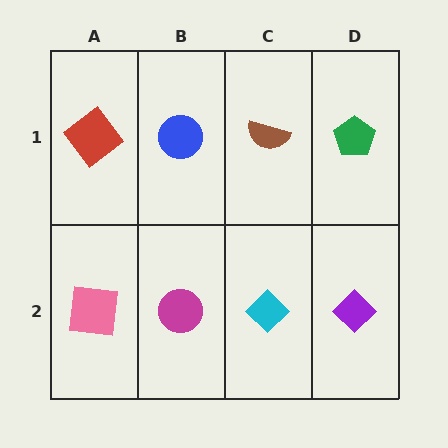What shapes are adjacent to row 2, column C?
A brown semicircle (row 1, column C), a magenta circle (row 2, column B), a purple diamond (row 2, column D).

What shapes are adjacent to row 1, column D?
A purple diamond (row 2, column D), a brown semicircle (row 1, column C).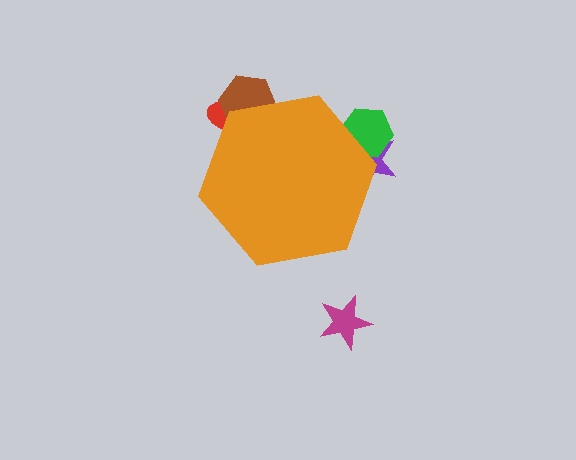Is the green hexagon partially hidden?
Yes, the green hexagon is partially hidden behind the orange hexagon.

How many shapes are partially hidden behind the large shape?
4 shapes are partially hidden.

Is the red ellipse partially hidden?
Yes, the red ellipse is partially hidden behind the orange hexagon.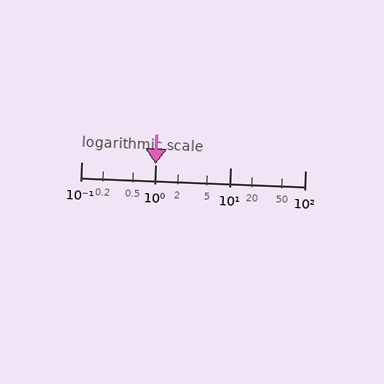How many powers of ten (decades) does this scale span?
The scale spans 3 decades, from 0.1 to 100.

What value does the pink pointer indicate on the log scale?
The pointer indicates approximately 1.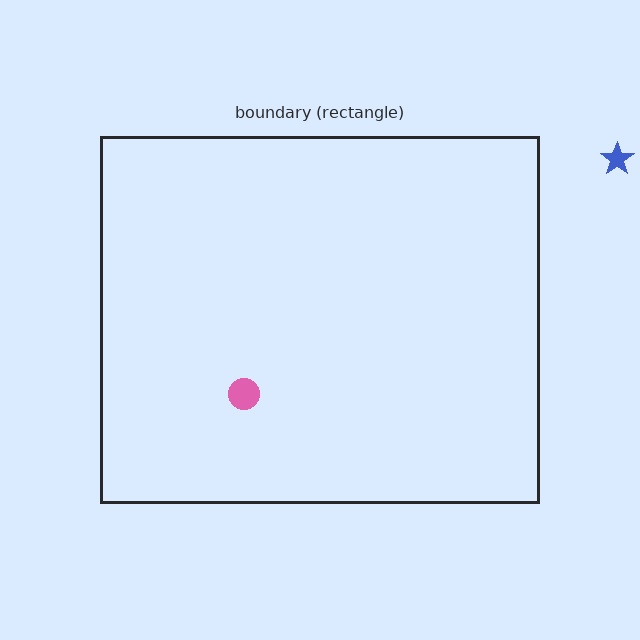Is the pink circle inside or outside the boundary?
Inside.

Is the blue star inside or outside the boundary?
Outside.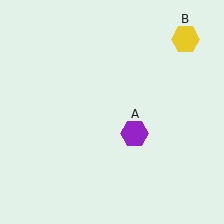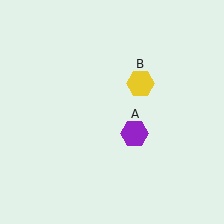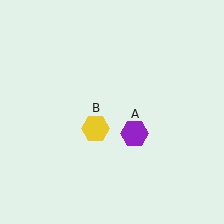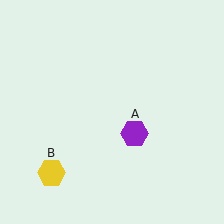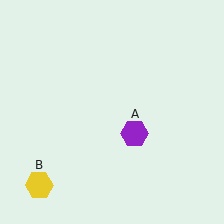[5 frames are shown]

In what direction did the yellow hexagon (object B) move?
The yellow hexagon (object B) moved down and to the left.